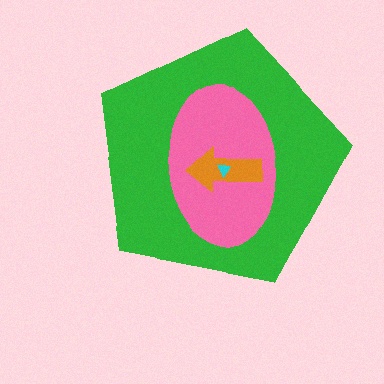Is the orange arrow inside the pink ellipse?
Yes.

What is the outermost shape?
The green pentagon.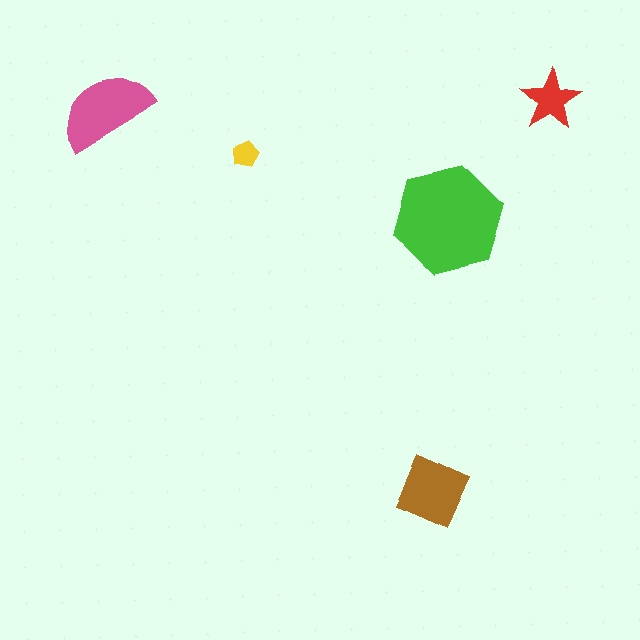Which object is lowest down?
The brown diamond is bottommost.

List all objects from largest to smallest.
The green hexagon, the pink semicircle, the brown diamond, the red star, the yellow pentagon.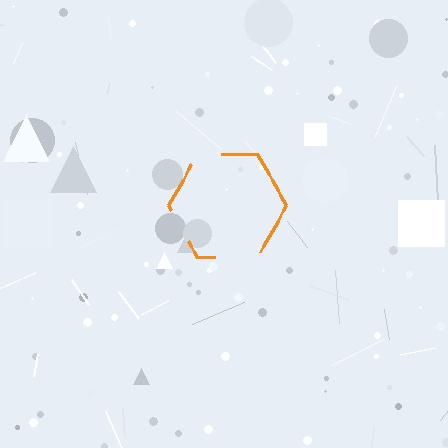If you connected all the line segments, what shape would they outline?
They would outline a hexagon.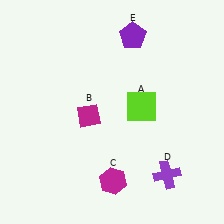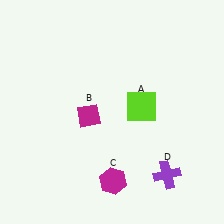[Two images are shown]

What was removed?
The purple pentagon (E) was removed in Image 2.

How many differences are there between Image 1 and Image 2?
There is 1 difference between the two images.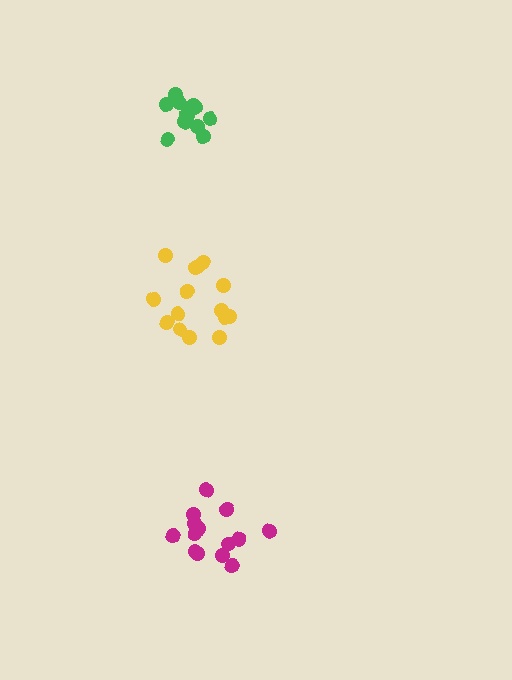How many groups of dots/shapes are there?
There are 3 groups.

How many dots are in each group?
Group 1: 12 dots, Group 2: 15 dots, Group 3: 14 dots (41 total).